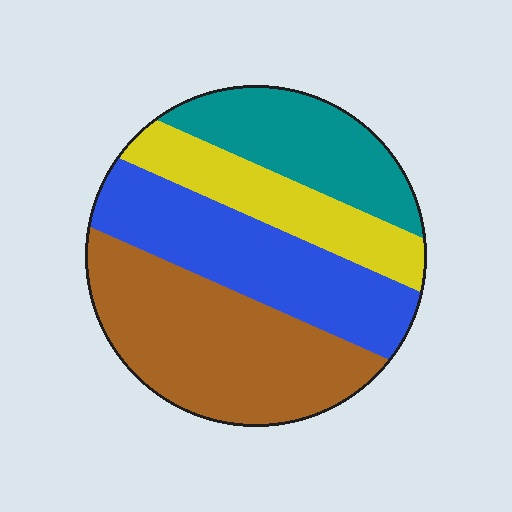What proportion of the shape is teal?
Teal takes up about one fifth (1/5) of the shape.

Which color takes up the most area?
Brown, at roughly 35%.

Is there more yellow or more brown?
Brown.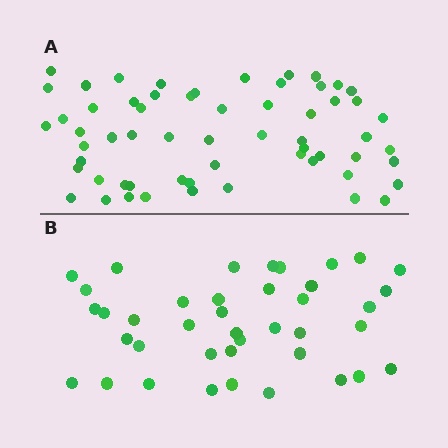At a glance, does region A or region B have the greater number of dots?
Region A (the top region) has more dots.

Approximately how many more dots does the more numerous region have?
Region A has approximately 20 more dots than region B.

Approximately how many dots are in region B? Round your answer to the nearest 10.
About 40 dots.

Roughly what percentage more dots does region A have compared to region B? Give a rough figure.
About 50% more.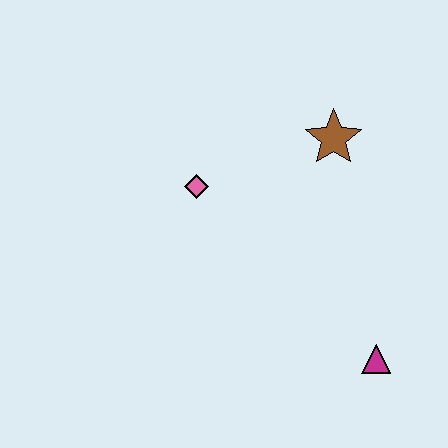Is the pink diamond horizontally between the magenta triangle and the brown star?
No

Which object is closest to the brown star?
The pink diamond is closest to the brown star.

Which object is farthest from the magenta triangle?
The pink diamond is farthest from the magenta triangle.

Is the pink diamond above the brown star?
No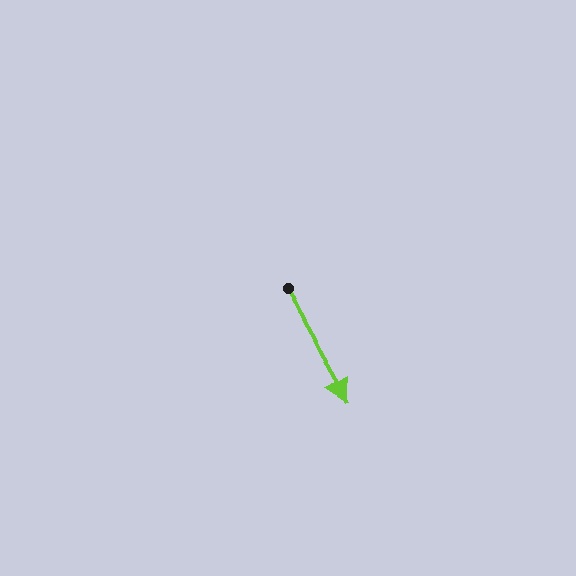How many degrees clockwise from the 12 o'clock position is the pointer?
Approximately 150 degrees.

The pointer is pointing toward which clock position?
Roughly 5 o'clock.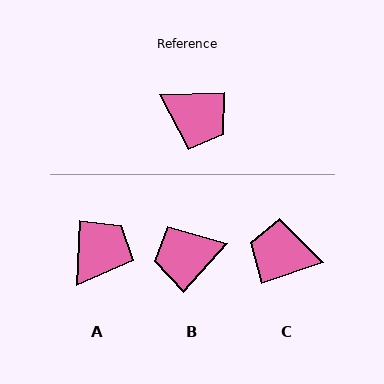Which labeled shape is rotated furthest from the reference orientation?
C, about 163 degrees away.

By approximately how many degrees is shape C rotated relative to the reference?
Approximately 163 degrees clockwise.